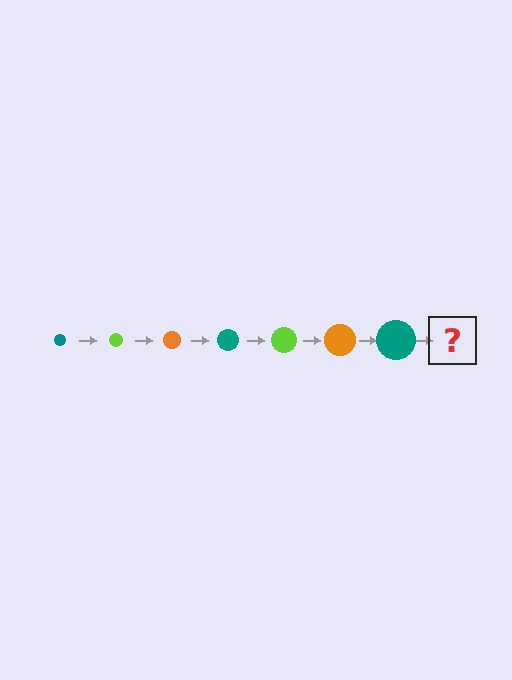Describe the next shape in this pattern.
It should be a lime circle, larger than the previous one.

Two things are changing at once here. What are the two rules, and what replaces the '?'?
The two rules are that the circle grows larger each step and the color cycles through teal, lime, and orange. The '?' should be a lime circle, larger than the previous one.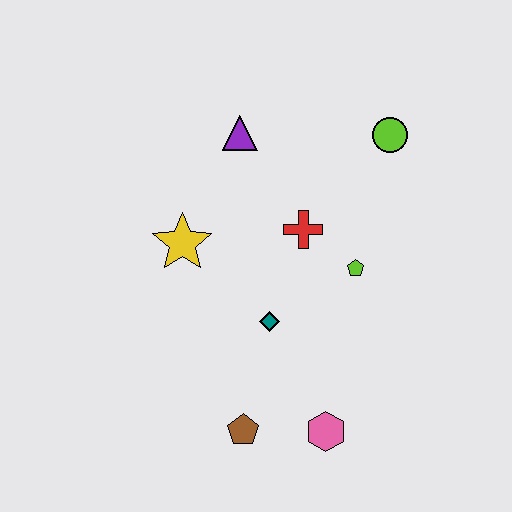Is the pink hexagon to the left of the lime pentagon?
Yes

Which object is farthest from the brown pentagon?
The lime circle is farthest from the brown pentagon.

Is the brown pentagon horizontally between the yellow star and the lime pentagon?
Yes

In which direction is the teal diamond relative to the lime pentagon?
The teal diamond is to the left of the lime pentagon.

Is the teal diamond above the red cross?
No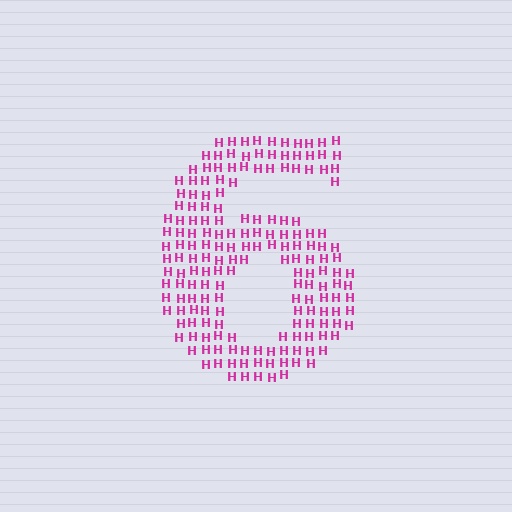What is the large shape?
The large shape is the digit 6.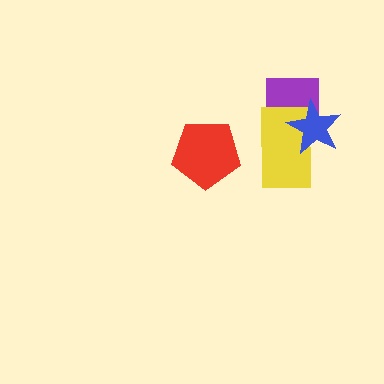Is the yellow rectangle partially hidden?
Yes, it is partially covered by another shape.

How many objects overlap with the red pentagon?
0 objects overlap with the red pentagon.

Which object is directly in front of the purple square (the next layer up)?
The yellow rectangle is directly in front of the purple square.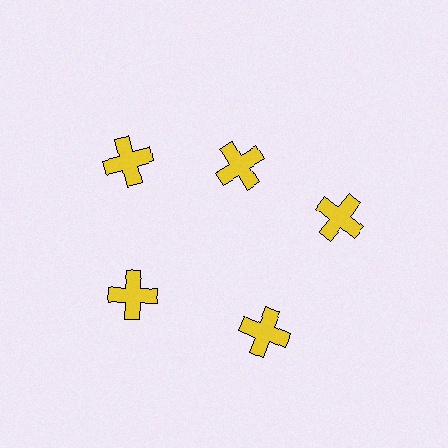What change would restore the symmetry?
The symmetry would be restored by moving it outward, back onto the ring so that all 5 crosses sit at equal angles and equal distance from the center.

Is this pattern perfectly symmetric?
No. The 5 yellow crosses are arranged in a ring, but one element near the 1 o'clock position is pulled inward toward the center, breaking the 5-fold rotational symmetry.